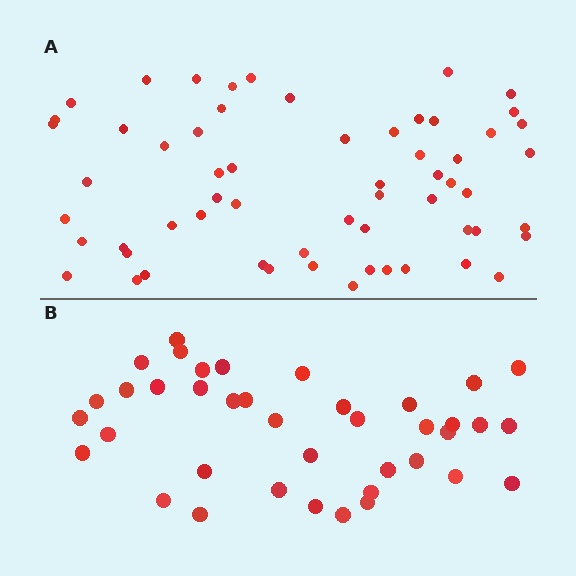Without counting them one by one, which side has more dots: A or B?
Region A (the top region) has more dots.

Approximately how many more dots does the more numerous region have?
Region A has approximately 20 more dots than region B.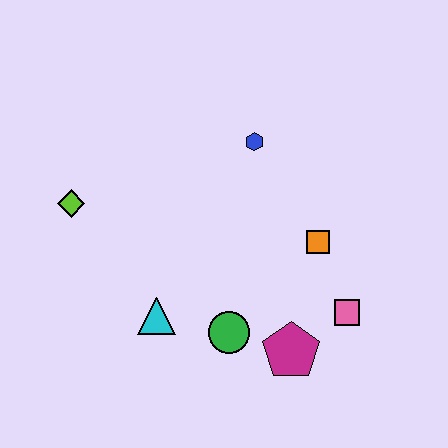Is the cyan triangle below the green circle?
No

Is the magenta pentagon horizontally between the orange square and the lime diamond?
Yes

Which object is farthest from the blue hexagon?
The magenta pentagon is farthest from the blue hexagon.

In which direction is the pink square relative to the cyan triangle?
The pink square is to the right of the cyan triangle.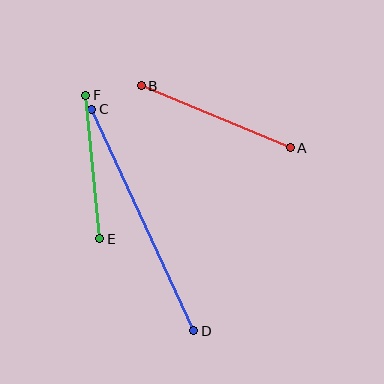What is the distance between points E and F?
The distance is approximately 144 pixels.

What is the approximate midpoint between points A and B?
The midpoint is at approximately (216, 117) pixels.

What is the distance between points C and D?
The distance is approximately 244 pixels.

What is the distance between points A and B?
The distance is approximately 162 pixels.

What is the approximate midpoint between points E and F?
The midpoint is at approximately (93, 167) pixels.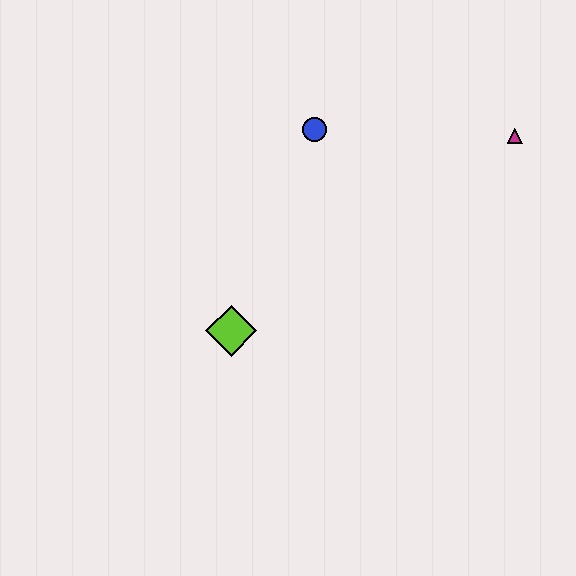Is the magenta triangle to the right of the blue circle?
Yes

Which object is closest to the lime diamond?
The blue circle is closest to the lime diamond.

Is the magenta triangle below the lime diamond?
No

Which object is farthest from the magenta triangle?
The lime diamond is farthest from the magenta triangle.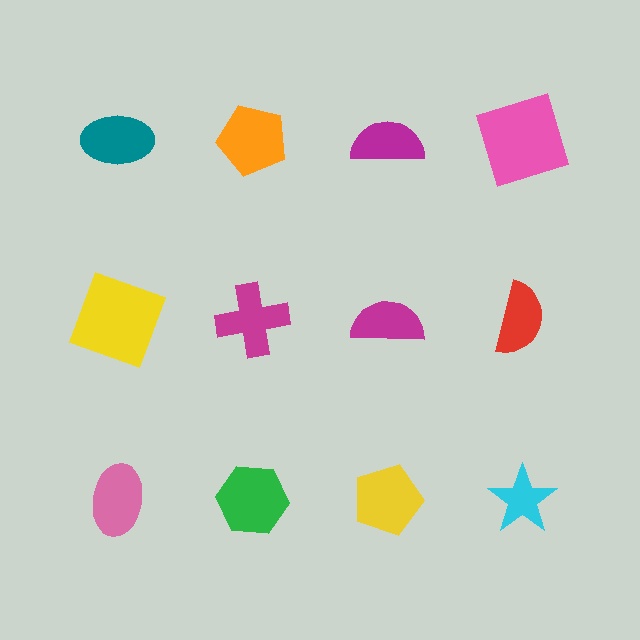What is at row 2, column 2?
A magenta cross.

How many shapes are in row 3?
4 shapes.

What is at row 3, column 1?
A pink ellipse.